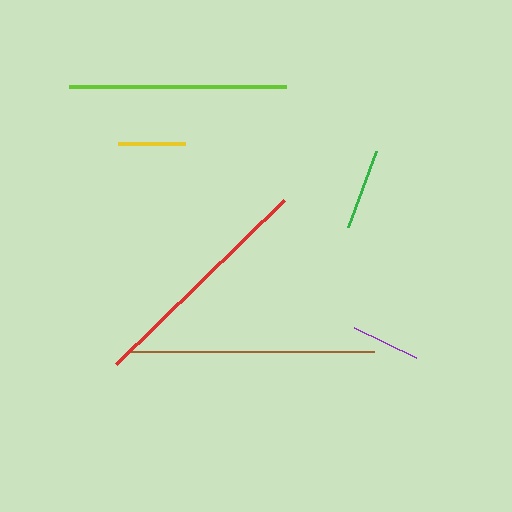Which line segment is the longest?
The brown line is the longest at approximately 244 pixels.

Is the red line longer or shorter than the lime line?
The red line is longer than the lime line.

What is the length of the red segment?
The red segment is approximately 235 pixels long.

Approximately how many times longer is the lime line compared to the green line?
The lime line is approximately 2.7 times the length of the green line.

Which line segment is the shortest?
The yellow line is the shortest at approximately 67 pixels.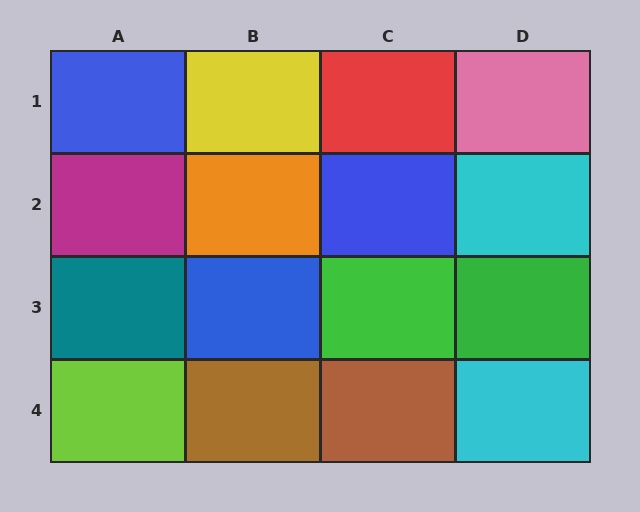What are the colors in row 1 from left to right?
Blue, yellow, red, pink.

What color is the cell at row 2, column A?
Magenta.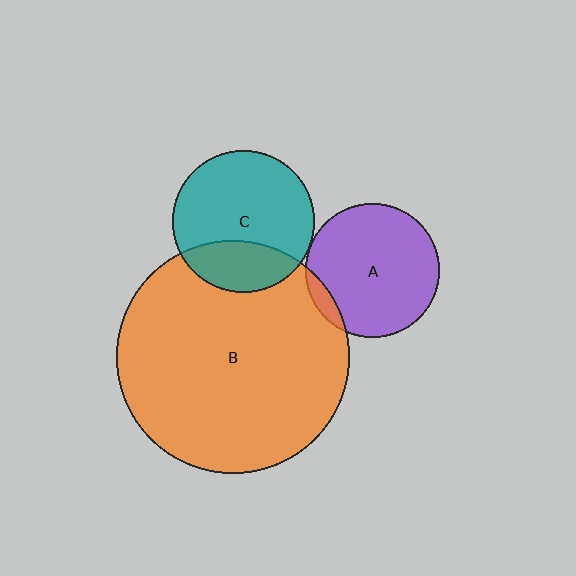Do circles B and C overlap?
Yes.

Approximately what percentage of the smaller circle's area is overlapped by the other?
Approximately 25%.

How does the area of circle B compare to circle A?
Approximately 3.0 times.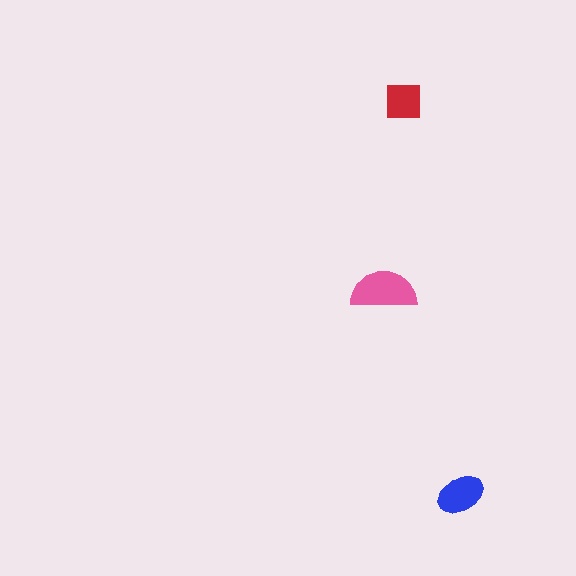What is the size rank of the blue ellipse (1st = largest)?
2nd.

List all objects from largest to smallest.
The pink semicircle, the blue ellipse, the red square.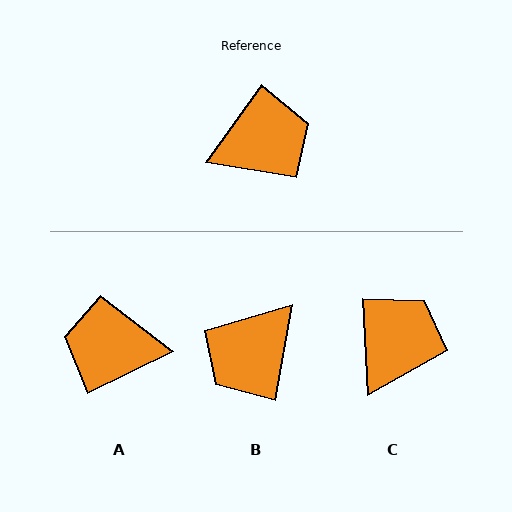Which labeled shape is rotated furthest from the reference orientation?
B, about 155 degrees away.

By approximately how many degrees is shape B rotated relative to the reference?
Approximately 155 degrees clockwise.